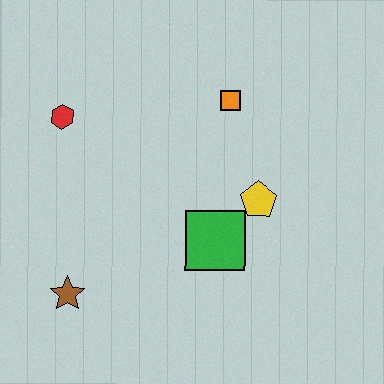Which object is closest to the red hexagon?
The orange square is closest to the red hexagon.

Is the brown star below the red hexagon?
Yes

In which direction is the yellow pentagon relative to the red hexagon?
The yellow pentagon is to the right of the red hexagon.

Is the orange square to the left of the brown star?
No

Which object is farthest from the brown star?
The orange square is farthest from the brown star.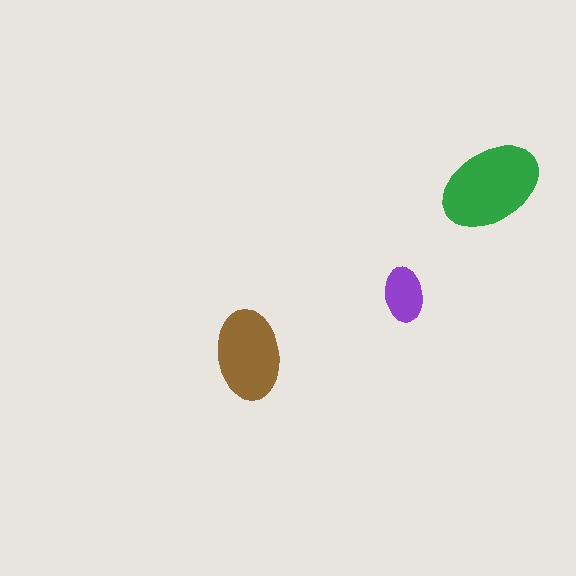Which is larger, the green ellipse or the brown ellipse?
The green one.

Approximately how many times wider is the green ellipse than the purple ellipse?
About 2 times wider.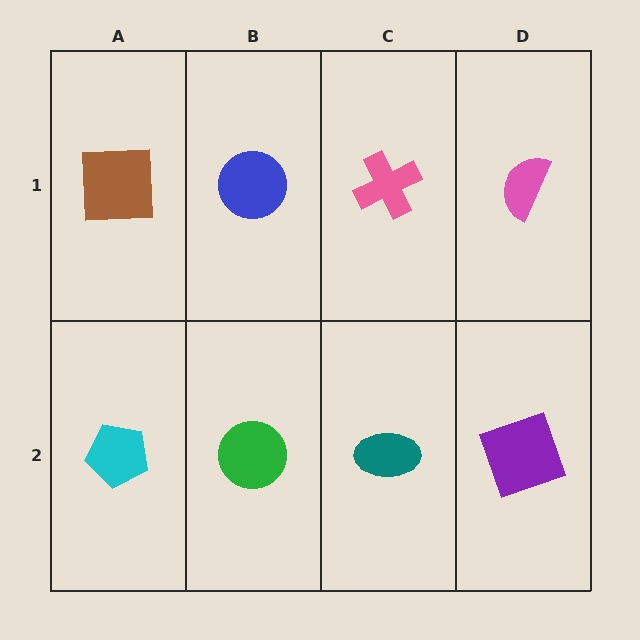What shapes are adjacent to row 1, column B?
A green circle (row 2, column B), a brown square (row 1, column A), a pink cross (row 1, column C).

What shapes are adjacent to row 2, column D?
A pink semicircle (row 1, column D), a teal ellipse (row 2, column C).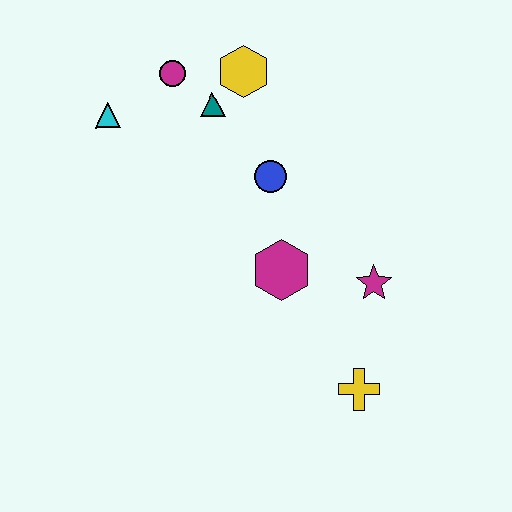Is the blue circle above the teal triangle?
No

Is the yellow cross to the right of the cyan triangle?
Yes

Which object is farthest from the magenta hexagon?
The cyan triangle is farthest from the magenta hexagon.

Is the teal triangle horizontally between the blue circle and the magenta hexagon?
No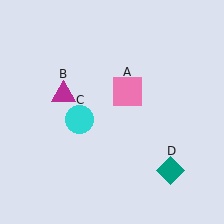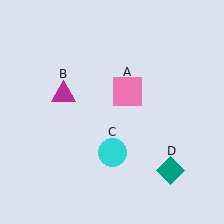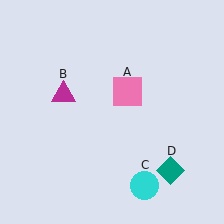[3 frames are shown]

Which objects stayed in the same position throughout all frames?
Pink square (object A) and magenta triangle (object B) and teal diamond (object D) remained stationary.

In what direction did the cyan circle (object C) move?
The cyan circle (object C) moved down and to the right.